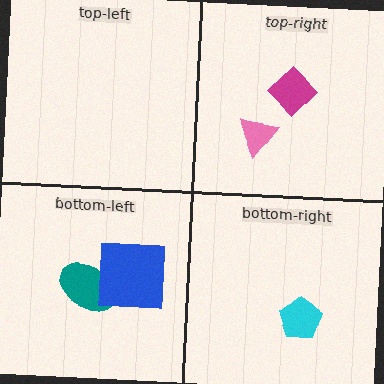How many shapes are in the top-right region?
2.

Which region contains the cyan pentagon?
The bottom-right region.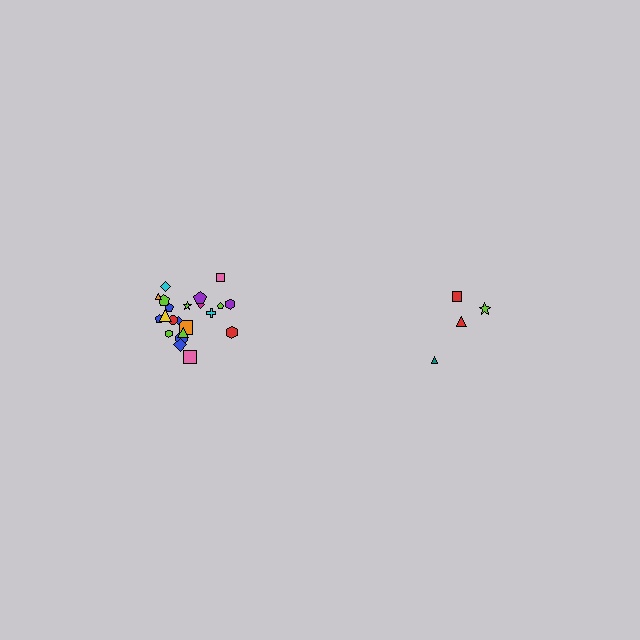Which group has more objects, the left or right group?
The left group.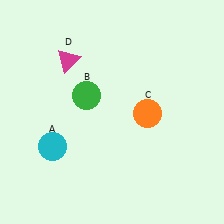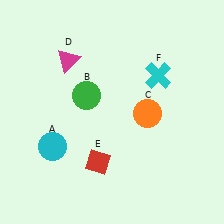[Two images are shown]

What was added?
A red diamond (E), a cyan cross (F) were added in Image 2.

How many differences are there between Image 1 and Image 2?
There are 2 differences between the two images.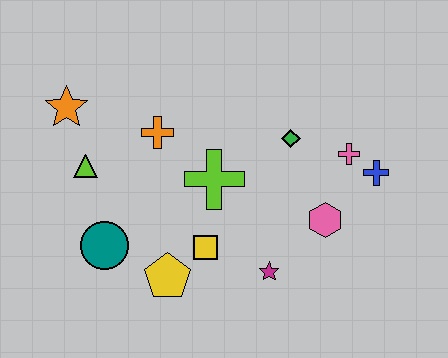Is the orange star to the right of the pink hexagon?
No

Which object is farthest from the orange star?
The blue cross is farthest from the orange star.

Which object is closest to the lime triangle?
The orange star is closest to the lime triangle.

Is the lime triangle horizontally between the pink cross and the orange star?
Yes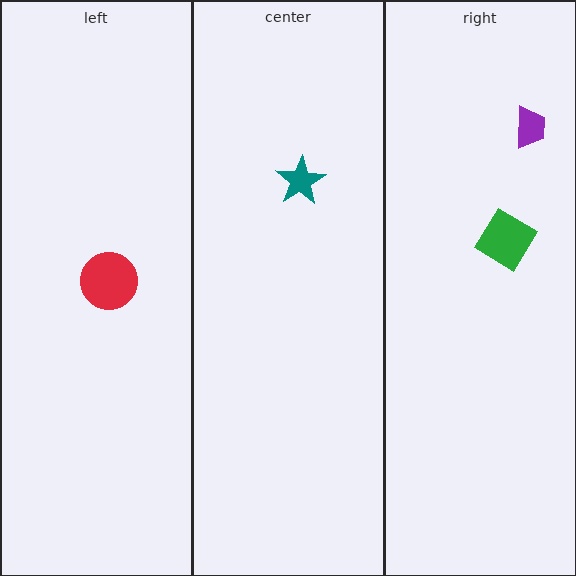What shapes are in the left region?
The red circle.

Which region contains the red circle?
The left region.